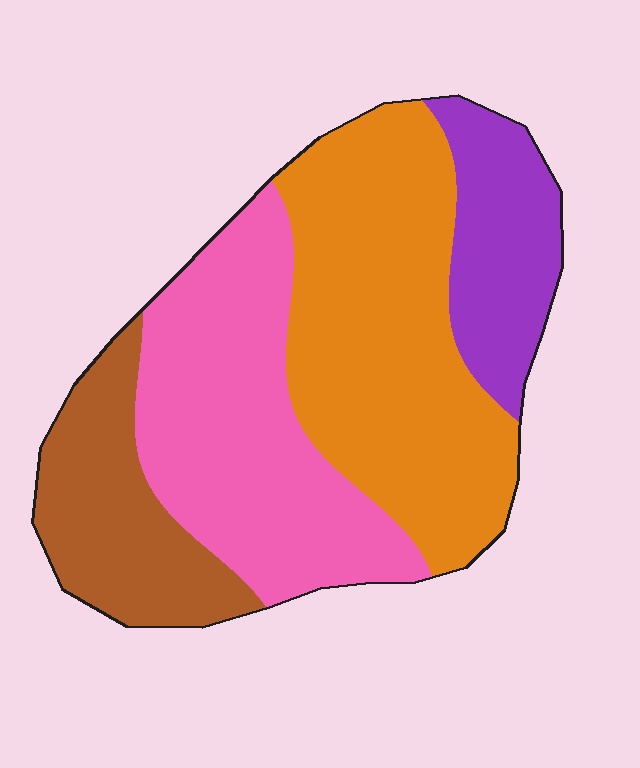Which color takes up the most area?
Orange, at roughly 35%.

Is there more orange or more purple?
Orange.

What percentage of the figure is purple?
Purple covers around 15% of the figure.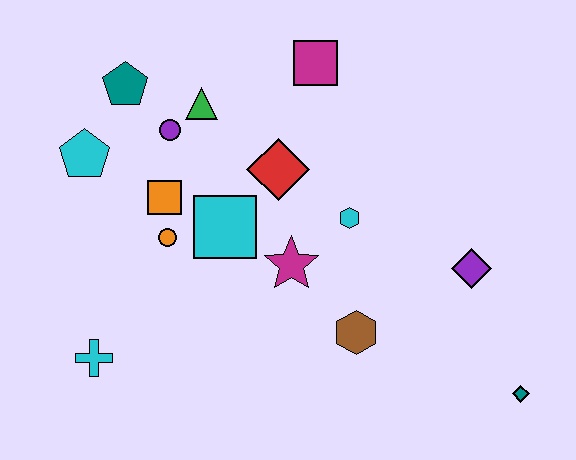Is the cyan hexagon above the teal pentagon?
No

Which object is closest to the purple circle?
The green triangle is closest to the purple circle.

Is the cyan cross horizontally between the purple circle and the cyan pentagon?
Yes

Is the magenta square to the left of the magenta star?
No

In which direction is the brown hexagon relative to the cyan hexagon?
The brown hexagon is below the cyan hexagon.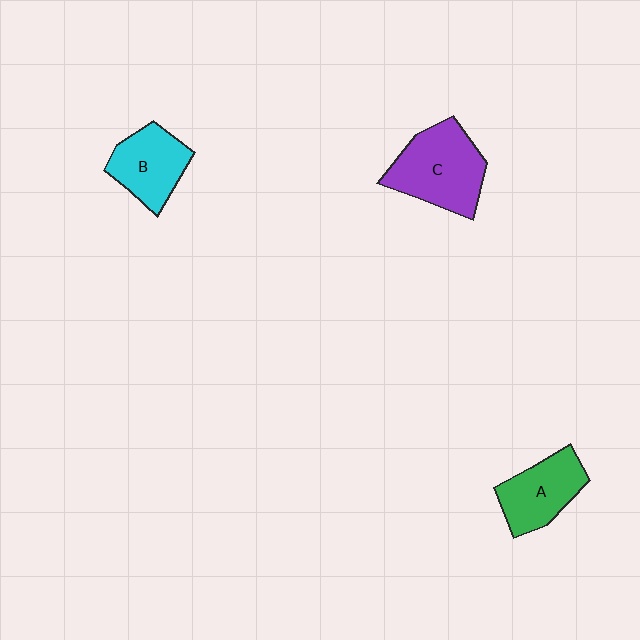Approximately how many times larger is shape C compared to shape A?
Approximately 1.4 times.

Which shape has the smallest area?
Shape B (cyan).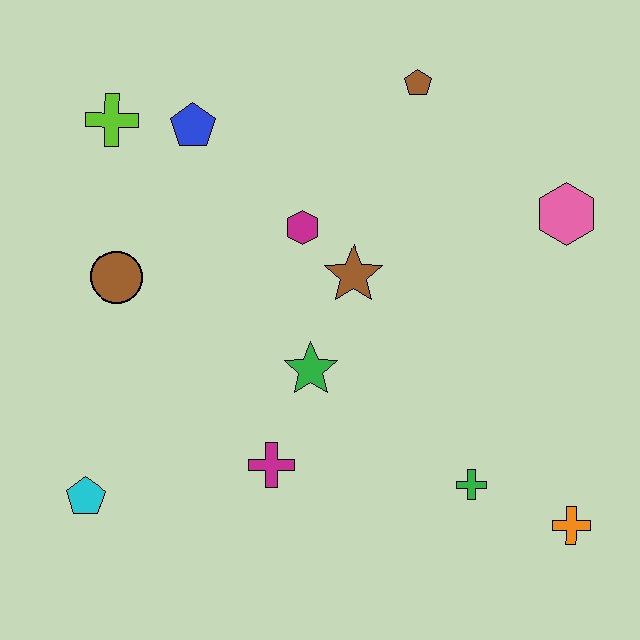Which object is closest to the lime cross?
The blue pentagon is closest to the lime cross.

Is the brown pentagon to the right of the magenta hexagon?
Yes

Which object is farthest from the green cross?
The lime cross is farthest from the green cross.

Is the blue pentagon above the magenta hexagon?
Yes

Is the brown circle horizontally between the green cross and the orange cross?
No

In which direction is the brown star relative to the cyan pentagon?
The brown star is to the right of the cyan pentagon.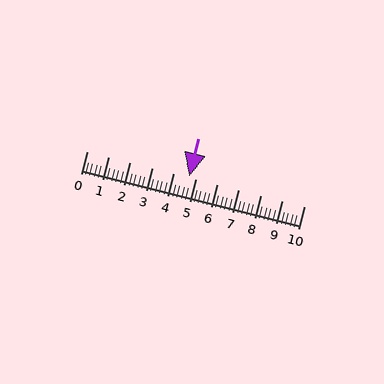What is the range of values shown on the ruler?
The ruler shows values from 0 to 10.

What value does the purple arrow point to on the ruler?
The purple arrow points to approximately 4.7.